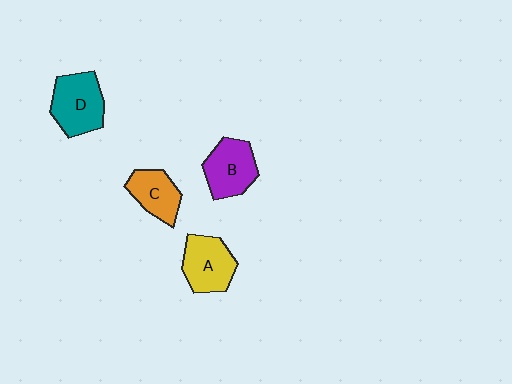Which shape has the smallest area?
Shape C (orange).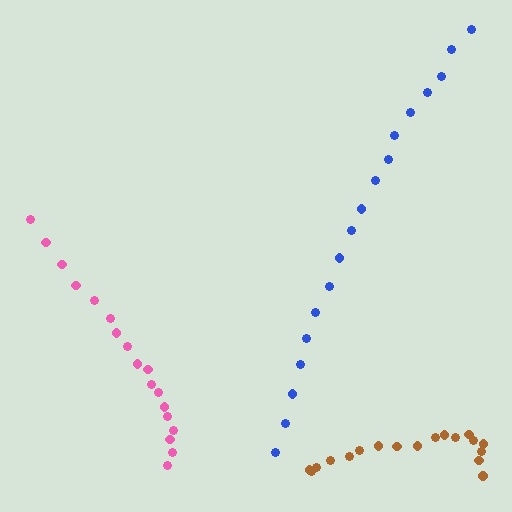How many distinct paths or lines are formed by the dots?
There are 3 distinct paths.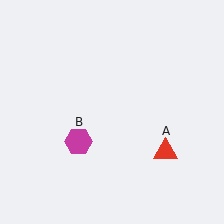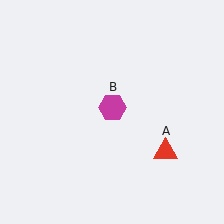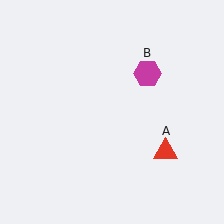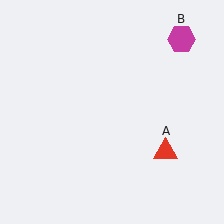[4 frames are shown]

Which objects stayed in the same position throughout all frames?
Red triangle (object A) remained stationary.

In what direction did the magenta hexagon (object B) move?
The magenta hexagon (object B) moved up and to the right.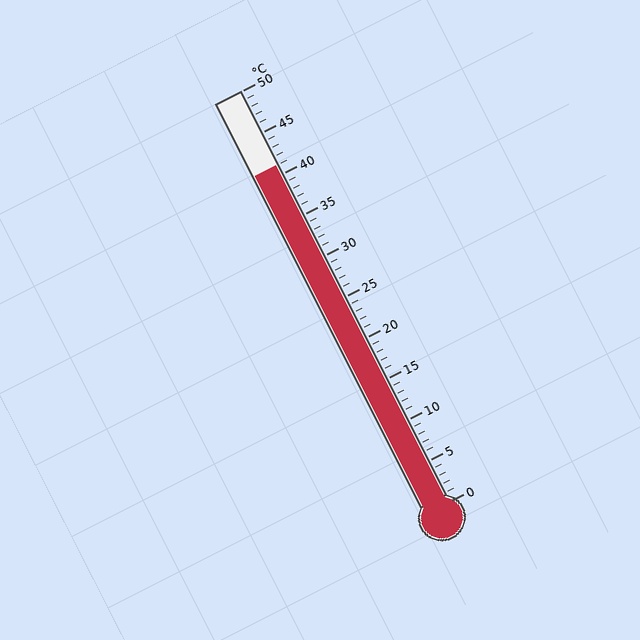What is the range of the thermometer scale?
The thermometer scale ranges from 0°C to 50°C.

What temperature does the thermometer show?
The thermometer shows approximately 41°C.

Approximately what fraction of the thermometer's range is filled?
The thermometer is filled to approximately 80% of its range.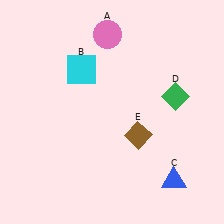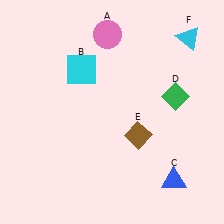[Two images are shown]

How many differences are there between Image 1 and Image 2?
There is 1 difference between the two images.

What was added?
A cyan triangle (F) was added in Image 2.